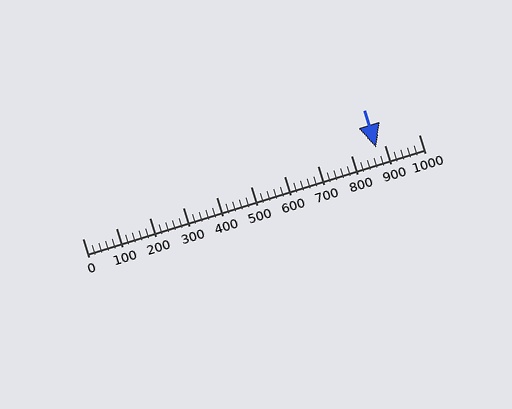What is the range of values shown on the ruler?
The ruler shows values from 0 to 1000.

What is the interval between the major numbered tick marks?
The major tick marks are spaced 100 units apart.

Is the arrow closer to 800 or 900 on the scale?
The arrow is closer to 900.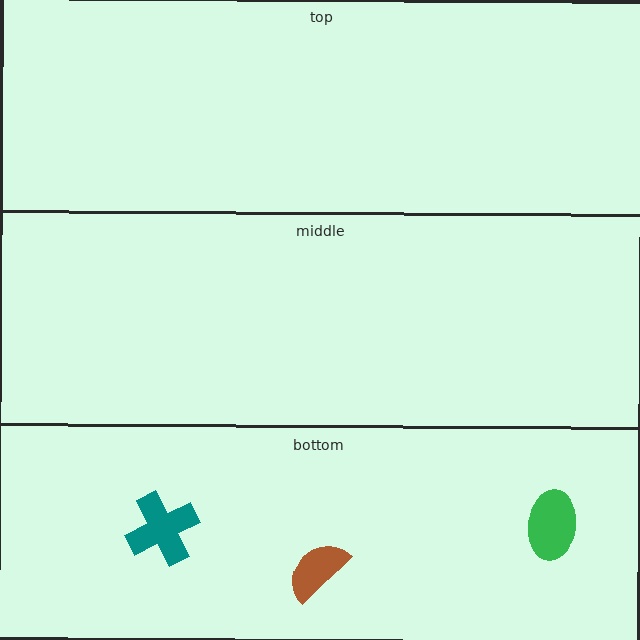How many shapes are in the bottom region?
3.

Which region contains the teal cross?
The bottom region.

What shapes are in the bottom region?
The teal cross, the green ellipse, the brown semicircle.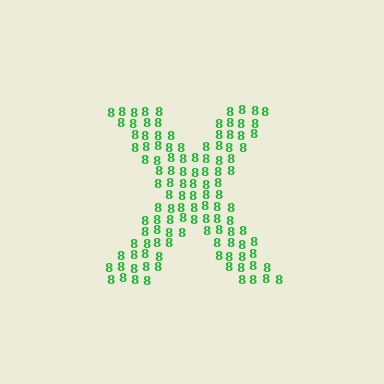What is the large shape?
The large shape is the letter X.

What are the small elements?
The small elements are digit 8's.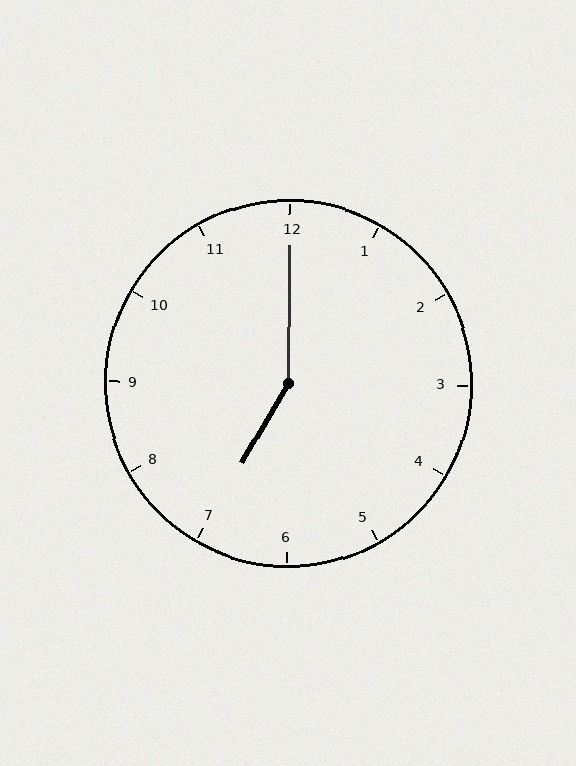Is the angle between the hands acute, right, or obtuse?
It is obtuse.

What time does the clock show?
7:00.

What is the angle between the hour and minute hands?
Approximately 150 degrees.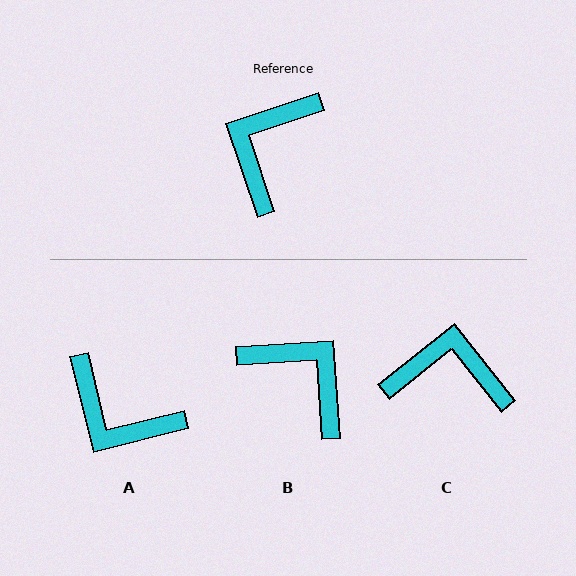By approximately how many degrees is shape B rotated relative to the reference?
Approximately 105 degrees clockwise.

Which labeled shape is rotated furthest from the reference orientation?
B, about 105 degrees away.